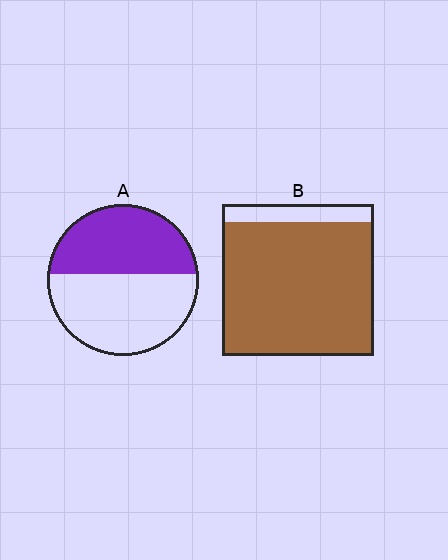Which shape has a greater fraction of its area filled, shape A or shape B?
Shape B.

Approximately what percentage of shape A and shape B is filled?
A is approximately 45% and B is approximately 90%.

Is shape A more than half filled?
No.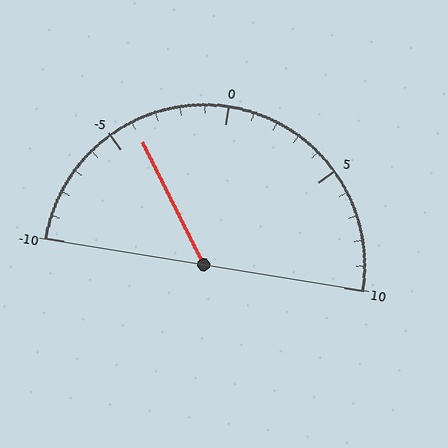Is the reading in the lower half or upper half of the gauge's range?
The reading is in the lower half of the range (-10 to 10).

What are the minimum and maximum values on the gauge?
The gauge ranges from -10 to 10.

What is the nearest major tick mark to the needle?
The nearest major tick mark is -5.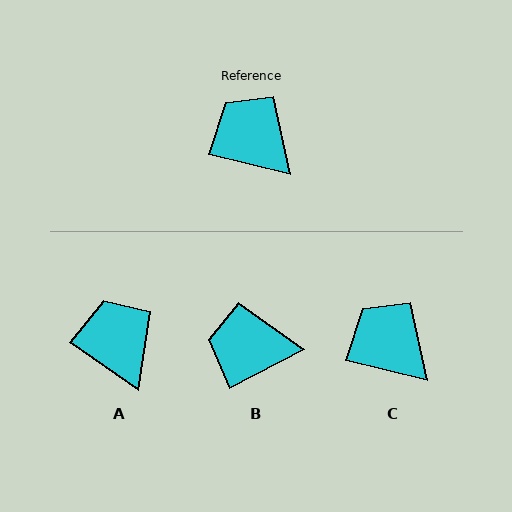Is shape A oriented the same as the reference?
No, it is off by about 20 degrees.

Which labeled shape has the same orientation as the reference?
C.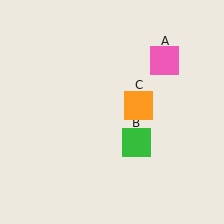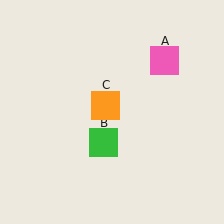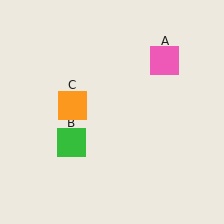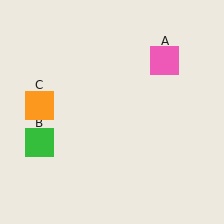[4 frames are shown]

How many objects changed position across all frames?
2 objects changed position: green square (object B), orange square (object C).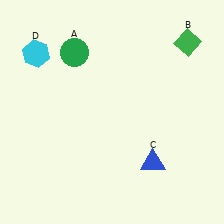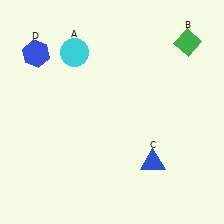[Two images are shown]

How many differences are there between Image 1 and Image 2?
There are 2 differences between the two images.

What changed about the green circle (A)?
In Image 1, A is green. In Image 2, it changed to cyan.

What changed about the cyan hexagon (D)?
In Image 1, D is cyan. In Image 2, it changed to blue.